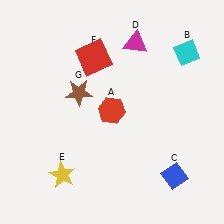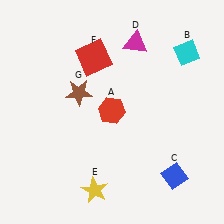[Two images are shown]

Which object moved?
The yellow star (E) moved right.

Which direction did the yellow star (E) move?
The yellow star (E) moved right.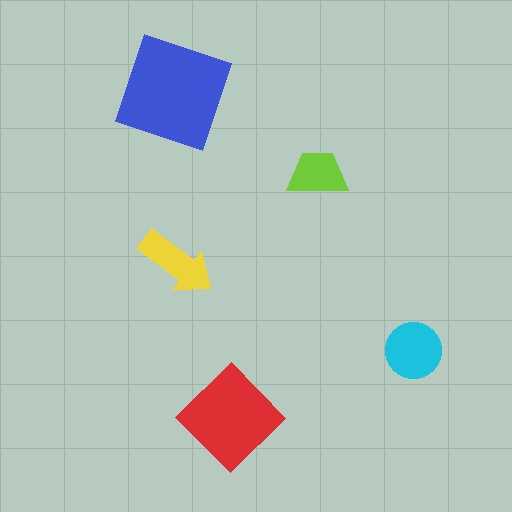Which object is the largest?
The blue square.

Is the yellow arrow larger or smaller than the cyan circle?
Smaller.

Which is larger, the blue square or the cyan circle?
The blue square.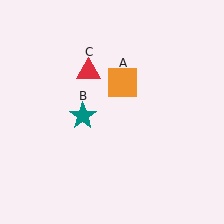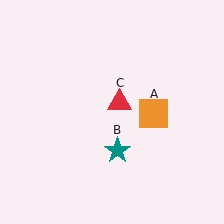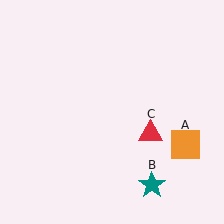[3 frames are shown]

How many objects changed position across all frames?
3 objects changed position: orange square (object A), teal star (object B), red triangle (object C).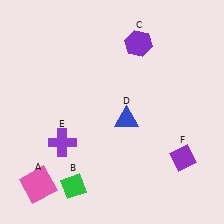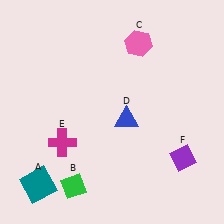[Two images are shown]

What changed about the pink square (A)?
In Image 1, A is pink. In Image 2, it changed to teal.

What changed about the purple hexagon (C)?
In Image 1, C is purple. In Image 2, it changed to pink.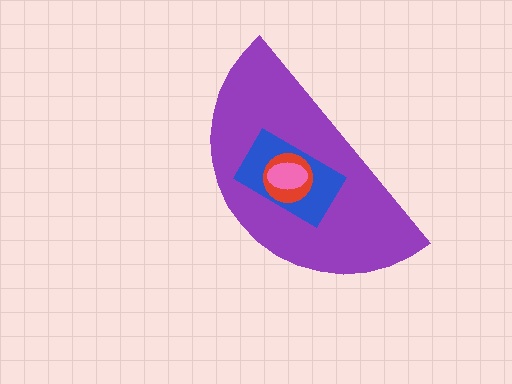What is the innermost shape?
The pink ellipse.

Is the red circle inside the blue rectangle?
Yes.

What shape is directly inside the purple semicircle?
The blue rectangle.